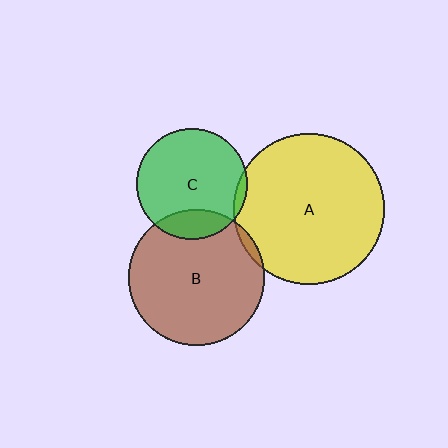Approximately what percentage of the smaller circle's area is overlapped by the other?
Approximately 15%.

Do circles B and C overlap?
Yes.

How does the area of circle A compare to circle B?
Approximately 1.2 times.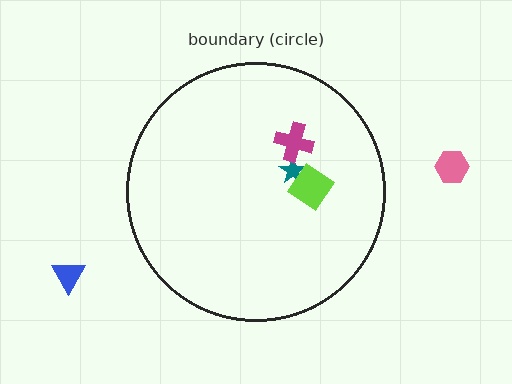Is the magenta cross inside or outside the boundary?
Inside.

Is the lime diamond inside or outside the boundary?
Inside.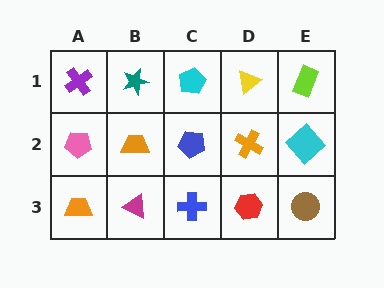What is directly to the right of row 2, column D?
A cyan diamond.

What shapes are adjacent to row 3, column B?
An orange trapezoid (row 2, column B), an orange trapezoid (row 3, column A), a blue cross (row 3, column C).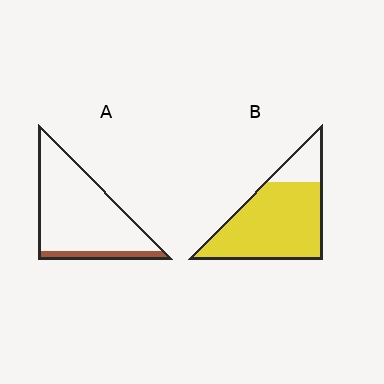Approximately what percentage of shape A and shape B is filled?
A is approximately 15% and B is approximately 80%.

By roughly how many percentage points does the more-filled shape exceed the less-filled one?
By roughly 70 percentage points (B over A).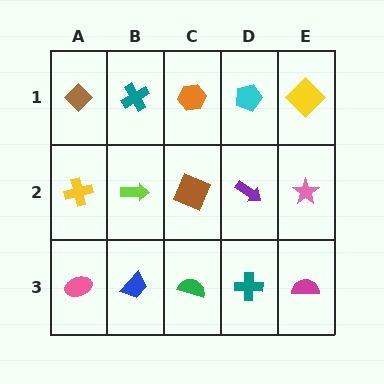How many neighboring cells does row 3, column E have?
2.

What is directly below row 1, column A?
A yellow cross.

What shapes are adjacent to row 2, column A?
A brown diamond (row 1, column A), a pink ellipse (row 3, column A), a lime arrow (row 2, column B).